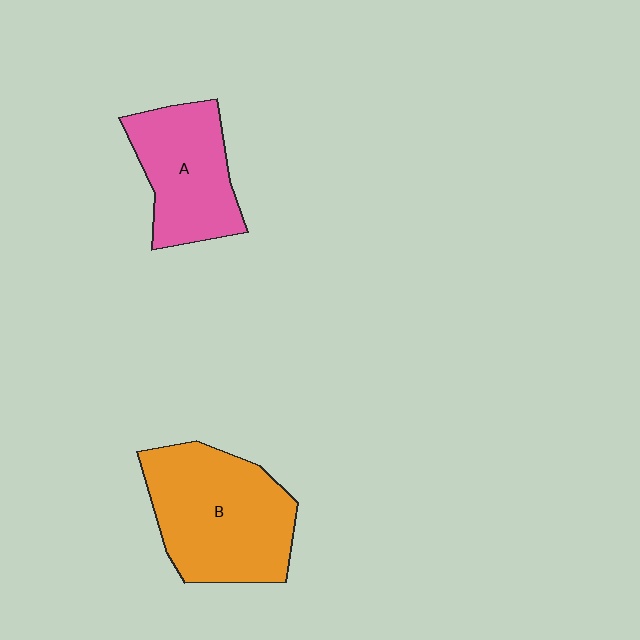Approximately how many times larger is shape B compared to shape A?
Approximately 1.4 times.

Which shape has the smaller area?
Shape A (pink).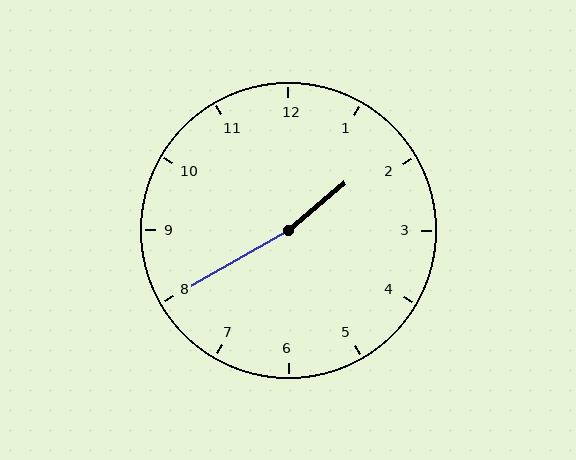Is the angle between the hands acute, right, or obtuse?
It is obtuse.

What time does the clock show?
1:40.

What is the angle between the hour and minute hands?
Approximately 170 degrees.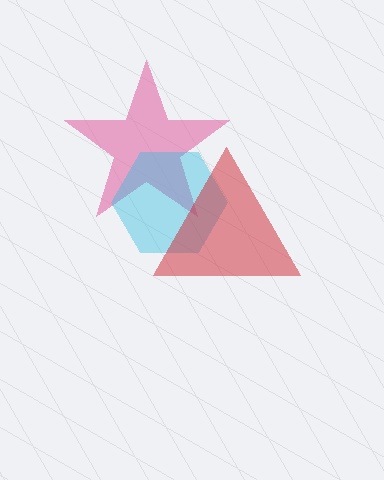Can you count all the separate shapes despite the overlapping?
Yes, there are 3 separate shapes.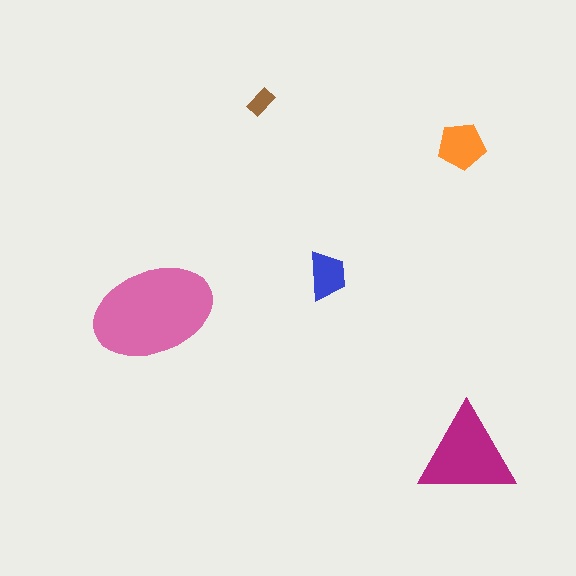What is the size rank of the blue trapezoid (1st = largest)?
4th.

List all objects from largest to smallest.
The pink ellipse, the magenta triangle, the orange pentagon, the blue trapezoid, the brown rectangle.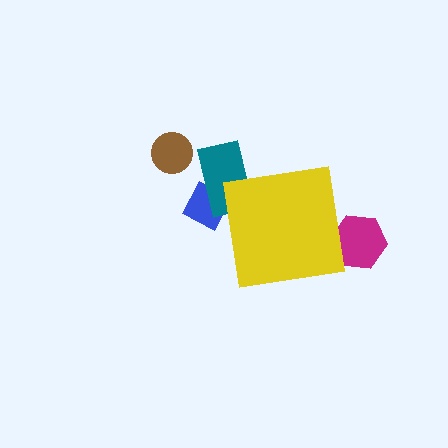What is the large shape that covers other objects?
A yellow square.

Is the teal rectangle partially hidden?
Yes, the teal rectangle is partially hidden behind the yellow square.